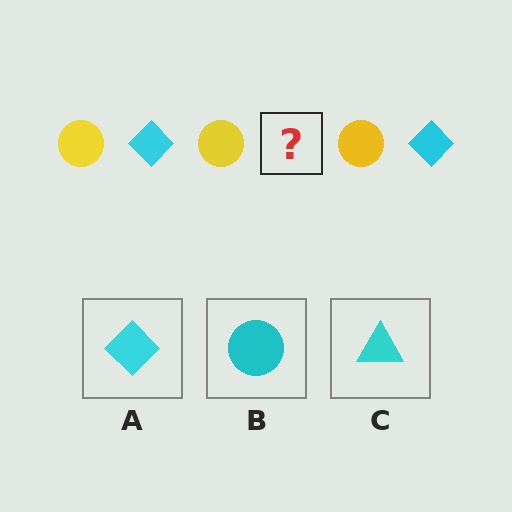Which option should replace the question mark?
Option A.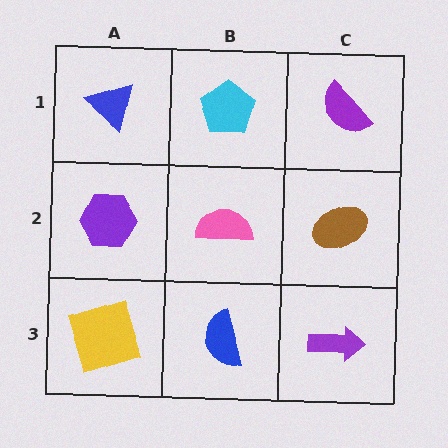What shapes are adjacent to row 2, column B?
A cyan pentagon (row 1, column B), a blue semicircle (row 3, column B), a purple hexagon (row 2, column A), a brown ellipse (row 2, column C).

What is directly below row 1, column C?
A brown ellipse.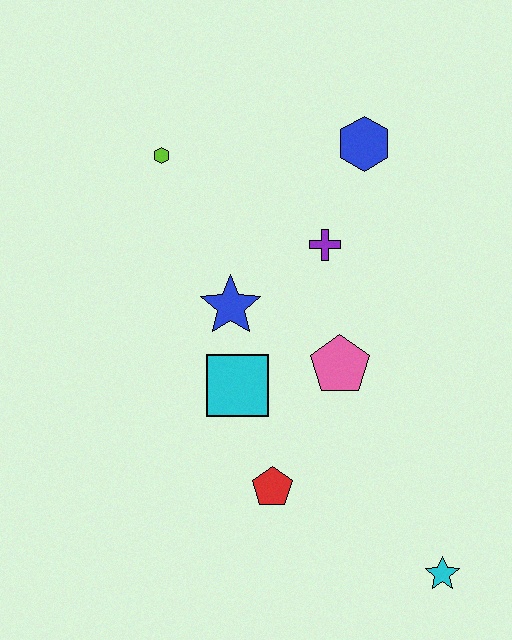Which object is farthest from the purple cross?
The cyan star is farthest from the purple cross.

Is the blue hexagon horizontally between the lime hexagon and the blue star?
No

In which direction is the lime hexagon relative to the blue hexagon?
The lime hexagon is to the left of the blue hexagon.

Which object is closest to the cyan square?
The blue star is closest to the cyan square.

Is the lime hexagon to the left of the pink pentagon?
Yes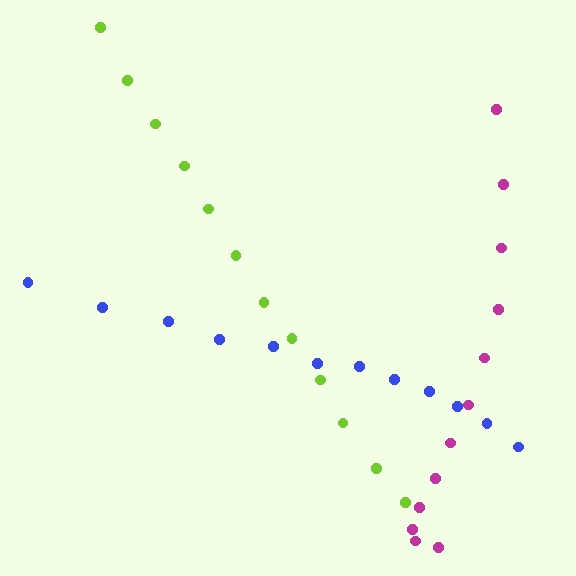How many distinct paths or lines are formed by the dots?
There are 3 distinct paths.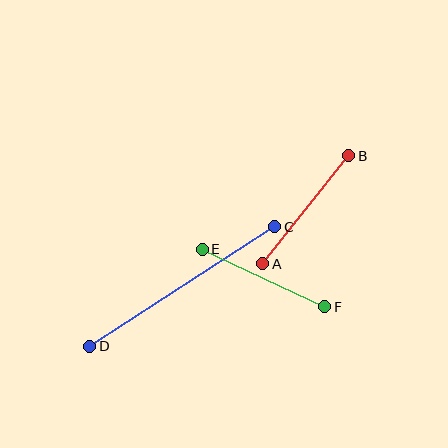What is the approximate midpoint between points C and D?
The midpoint is at approximately (182, 286) pixels.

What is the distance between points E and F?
The distance is approximately 135 pixels.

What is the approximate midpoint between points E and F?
The midpoint is at approximately (263, 278) pixels.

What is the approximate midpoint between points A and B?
The midpoint is at approximately (306, 210) pixels.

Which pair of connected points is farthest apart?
Points C and D are farthest apart.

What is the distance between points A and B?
The distance is approximately 138 pixels.